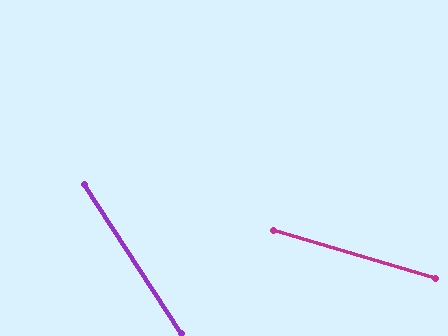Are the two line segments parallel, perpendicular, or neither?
Neither parallel nor perpendicular — they differ by about 41°.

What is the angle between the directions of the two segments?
Approximately 41 degrees.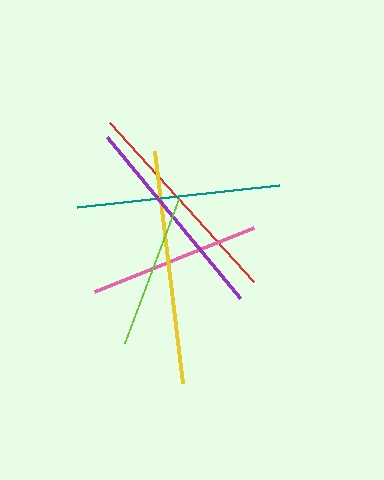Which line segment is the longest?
The yellow line is the longest at approximately 234 pixels.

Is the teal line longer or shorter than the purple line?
The purple line is longer than the teal line.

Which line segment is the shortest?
The lime line is the shortest at approximately 154 pixels.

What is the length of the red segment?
The red segment is approximately 214 pixels long.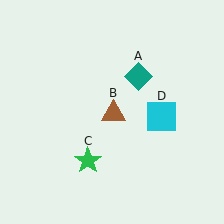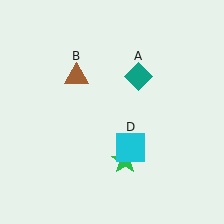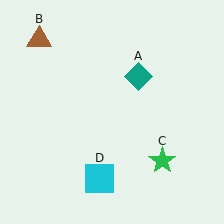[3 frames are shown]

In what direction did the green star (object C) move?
The green star (object C) moved right.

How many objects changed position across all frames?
3 objects changed position: brown triangle (object B), green star (object C), cyan square (object D).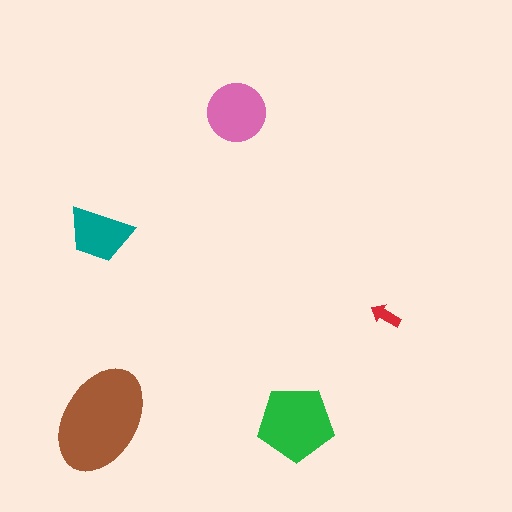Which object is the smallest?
The red arrow.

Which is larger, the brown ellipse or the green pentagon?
The brown ellipse.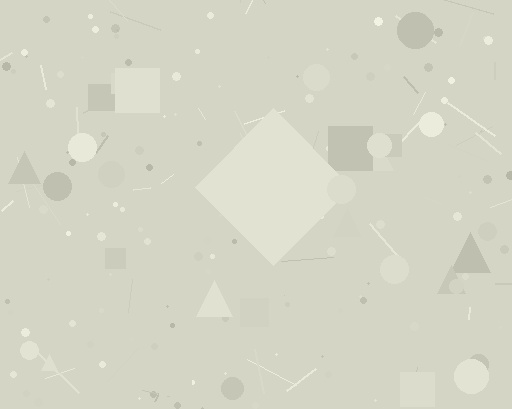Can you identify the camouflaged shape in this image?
The camouflaged shape is a diamond.